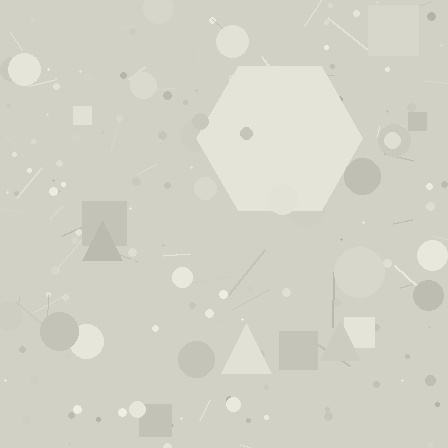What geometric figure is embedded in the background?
A hexagon is embedded in the background.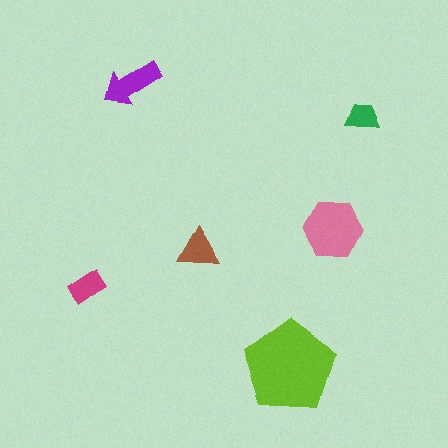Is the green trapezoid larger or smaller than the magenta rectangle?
Smaller.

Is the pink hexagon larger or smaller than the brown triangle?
Larger.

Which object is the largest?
The lime pentagon.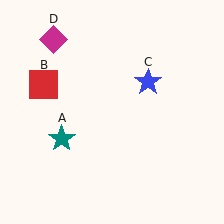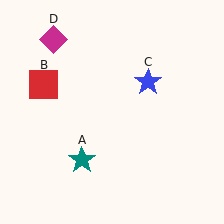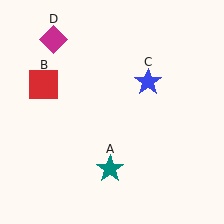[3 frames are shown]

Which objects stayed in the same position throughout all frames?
Red square (object B) and blue star (object C) and magenta diamond (object D) remained stationary.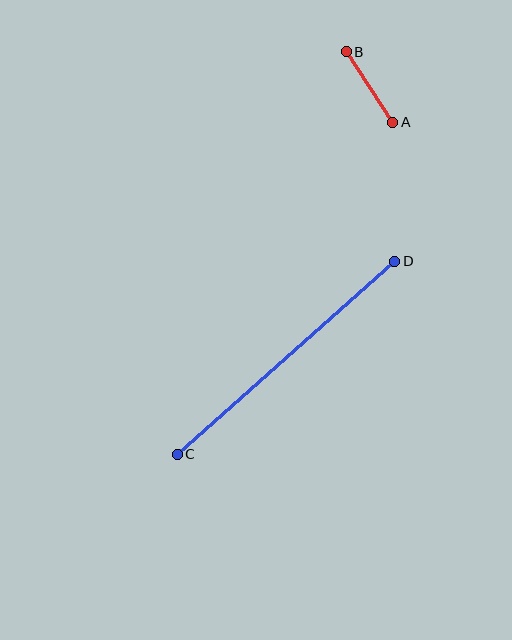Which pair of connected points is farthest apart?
Points C and D are farthest apart.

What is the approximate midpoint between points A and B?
The midpoint is at approximately (370, 87) pixels.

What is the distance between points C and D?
The distance is approximately 291 pixels.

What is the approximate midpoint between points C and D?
The midpoint is at approximately (286, 358) pixels.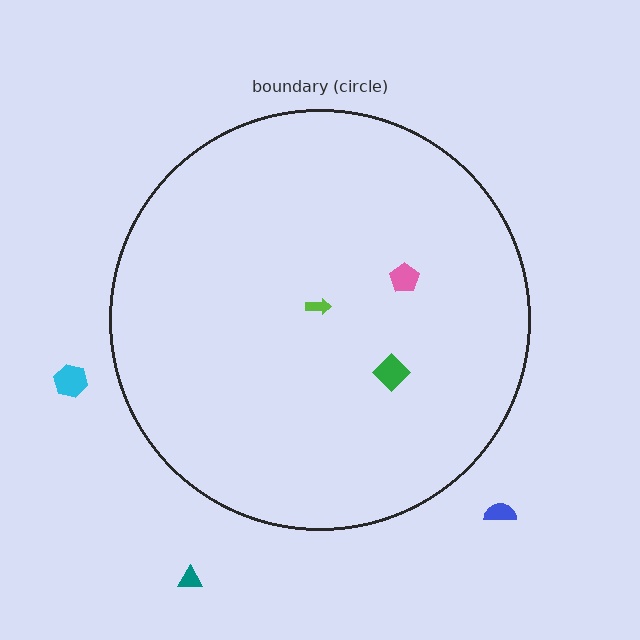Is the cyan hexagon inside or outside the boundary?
Outside.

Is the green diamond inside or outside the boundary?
Inside.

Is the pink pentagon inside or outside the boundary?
Inside.